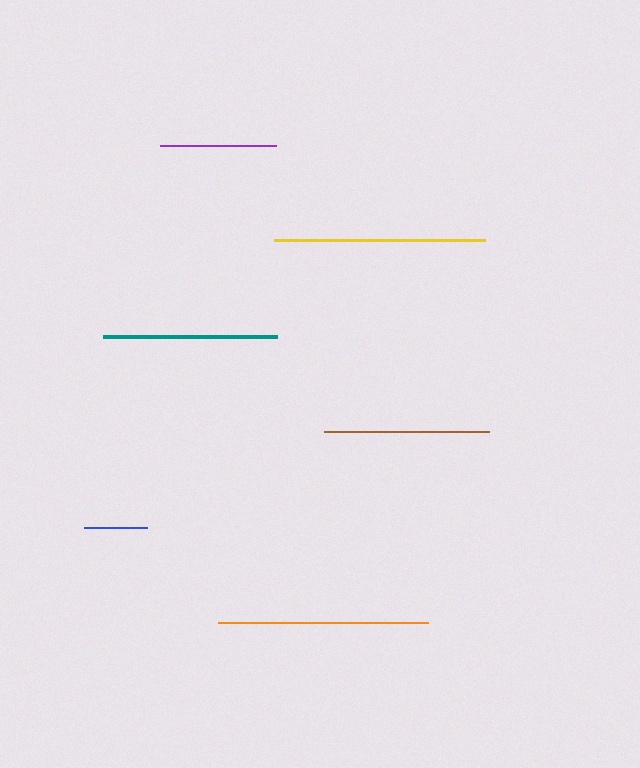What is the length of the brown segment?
The brown segment is approximately 166 pixels long.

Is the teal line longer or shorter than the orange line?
The orange line is longer than the teal line.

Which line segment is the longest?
The yellow line is the longest at approximately 211 pixels.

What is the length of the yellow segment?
The yellow segment is approximately 211 pixels long.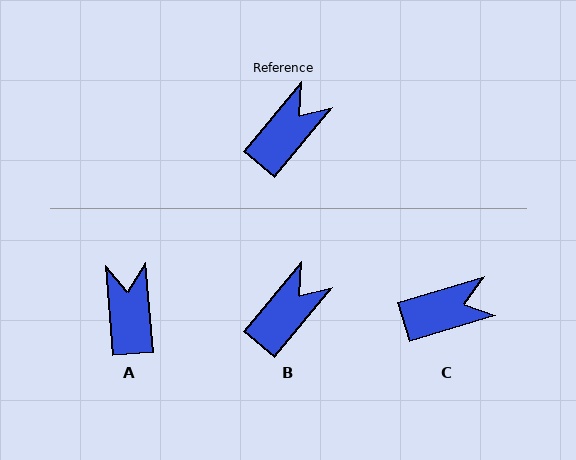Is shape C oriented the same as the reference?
No, it is off by about 34 degrees.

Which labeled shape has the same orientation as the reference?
B.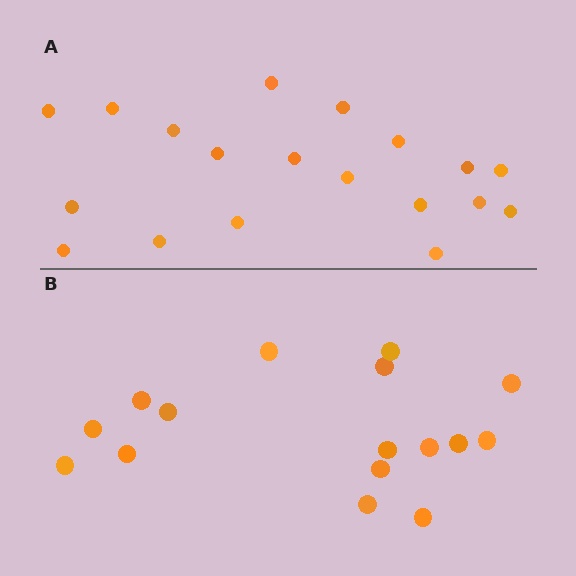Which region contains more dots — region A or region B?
Region A (the top region) has more dots.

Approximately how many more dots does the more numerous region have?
Region A has just a few more — roughly 2 or 3 more dots than region B.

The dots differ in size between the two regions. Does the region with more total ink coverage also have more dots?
No. Region B has more total ink coverage because its dots are larger, but region A actually contains more individual dots. Total area can be misleading — the number of items is what matters here.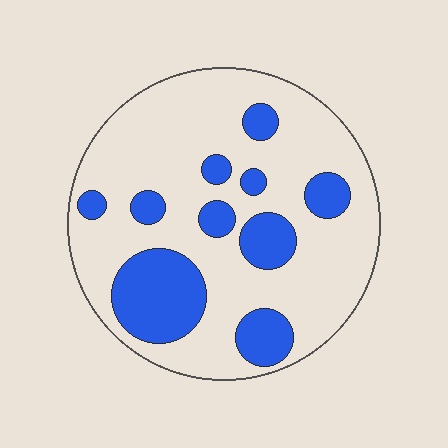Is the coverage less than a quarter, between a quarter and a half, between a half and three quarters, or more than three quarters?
Between a quarter and a half.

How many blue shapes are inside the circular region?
10.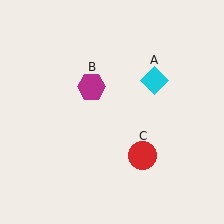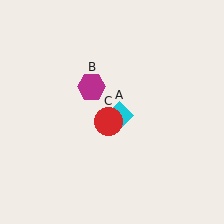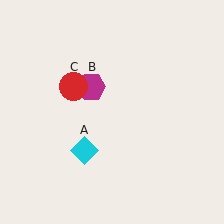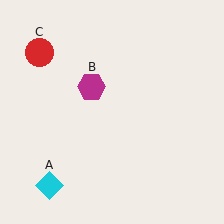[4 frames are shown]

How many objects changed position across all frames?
2 objects changed position: cyan diamond (object A), red circle (object C).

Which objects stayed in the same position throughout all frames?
Magenta hexagon (object B) remained stationary.